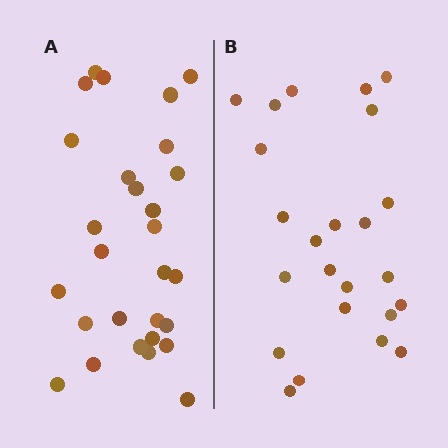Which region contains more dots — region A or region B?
Region A (the left region) has more dots.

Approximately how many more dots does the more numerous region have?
Region A has about 4 more dots than region B.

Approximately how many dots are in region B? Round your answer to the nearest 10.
About 20 dots. (The exact count is 24, which rounds to 20.)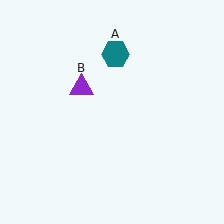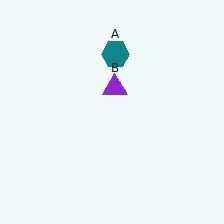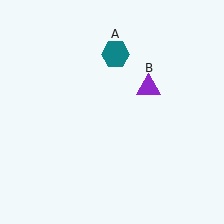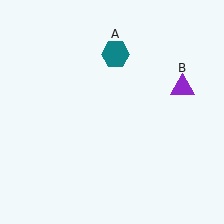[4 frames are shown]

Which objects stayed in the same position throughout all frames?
Teal hexagon (object A) remained stationary.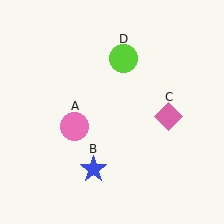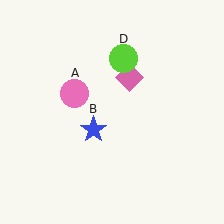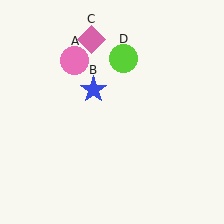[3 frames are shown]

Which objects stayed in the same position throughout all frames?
Lime circle (object D) remained stationary.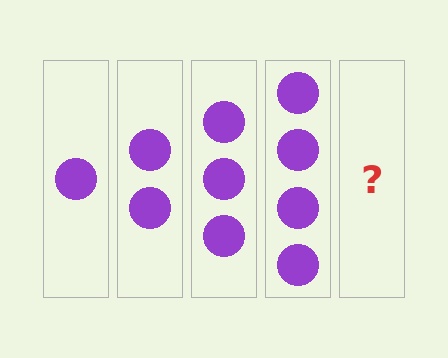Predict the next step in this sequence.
The next step is 5 circles.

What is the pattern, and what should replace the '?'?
The pattern is that each step adds one more circle. The '?' should be 5 circles.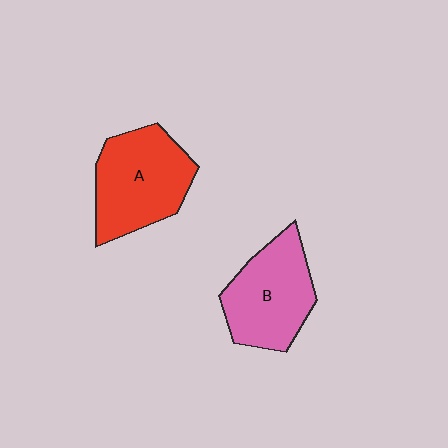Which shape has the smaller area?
Shape B (pink).